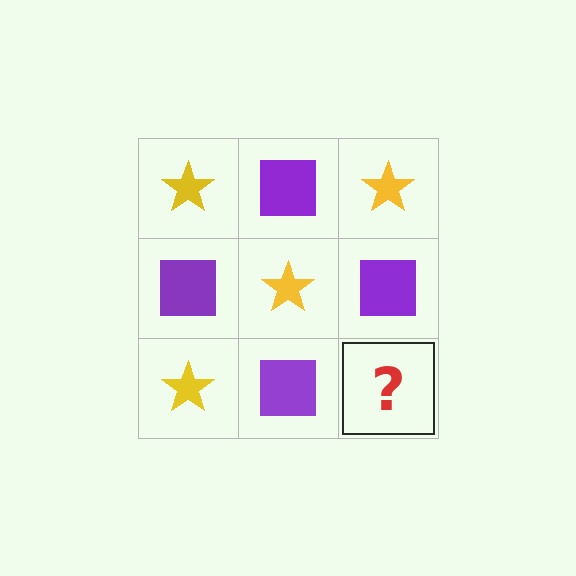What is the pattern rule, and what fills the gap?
The rule is that it alternates yellow star and purple square in a checkerboard pattern. The gap should be filled with a yellow star.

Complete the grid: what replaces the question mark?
The question mark should be replaced with a yellow star.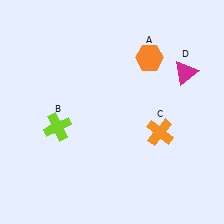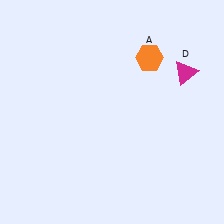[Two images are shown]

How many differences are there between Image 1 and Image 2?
There are 2 differences between the two images.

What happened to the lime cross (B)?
The lime cross (B) was removed in Image 2. It was in the bottom-left area of Image 1.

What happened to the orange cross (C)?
The orange cross (C) was removed in Image 2. It was in the bottom-right area of Image 1.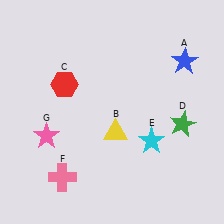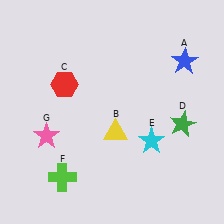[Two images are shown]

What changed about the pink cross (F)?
In Image 1, F is pink. In Image 2, it changed to lime.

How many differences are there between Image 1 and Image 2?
There is 1 difference between the two images.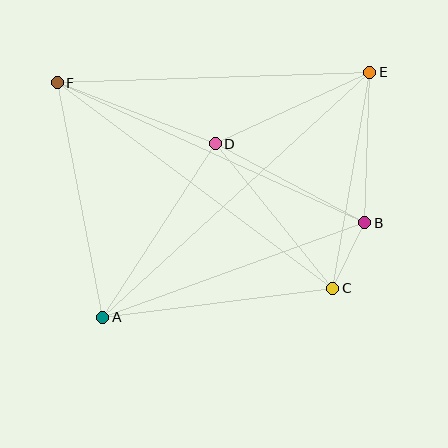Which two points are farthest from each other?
Points A and E are farthest from each other.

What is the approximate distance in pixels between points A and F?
The distance between A and F is approximately 239 pixels.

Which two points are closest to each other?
Points B and C are closest to each other.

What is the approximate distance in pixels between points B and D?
The distance between B and D is approximately 169 pixels.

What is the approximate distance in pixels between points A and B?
The distance between A and B is approximately 279 pixels.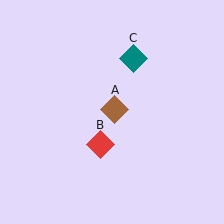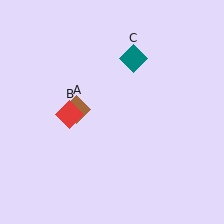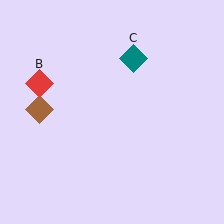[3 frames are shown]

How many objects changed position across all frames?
2 objects changed position: brown diamond (object A), red diamond (object B).